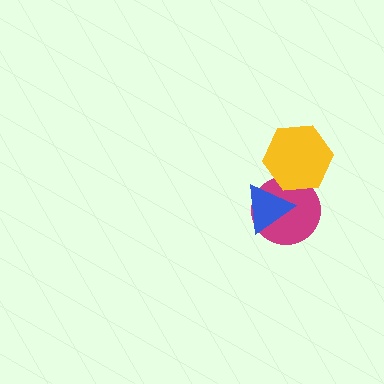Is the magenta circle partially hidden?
Yes, it is partially covered by another shape.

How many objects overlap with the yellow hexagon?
1 object overlaps with the yellow hexagon.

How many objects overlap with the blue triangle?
1 object overlaps with the blue triangle.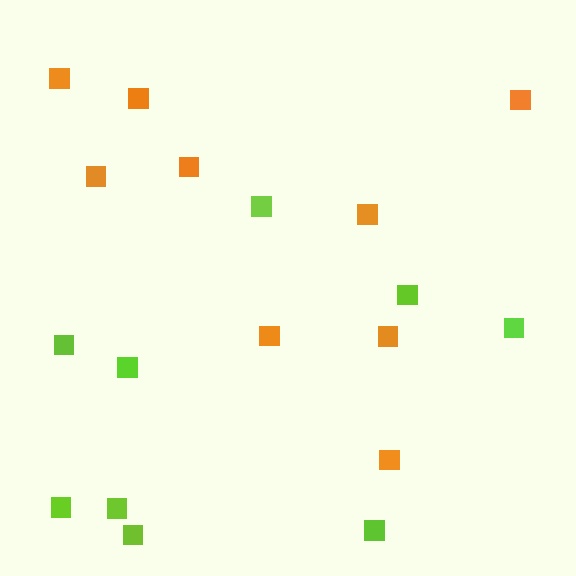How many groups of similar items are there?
There are 2 groups: one group of lime squares (9) and one group of orange squares (9).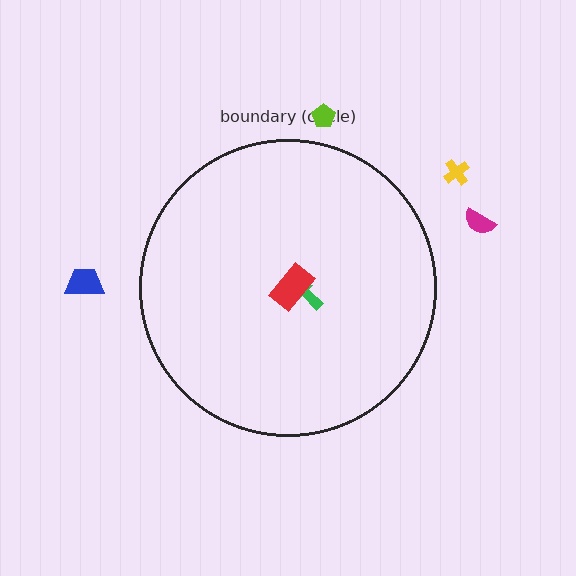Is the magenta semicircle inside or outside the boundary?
Outside.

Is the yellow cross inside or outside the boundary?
Outside.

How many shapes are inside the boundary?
2 inside, 4 outside.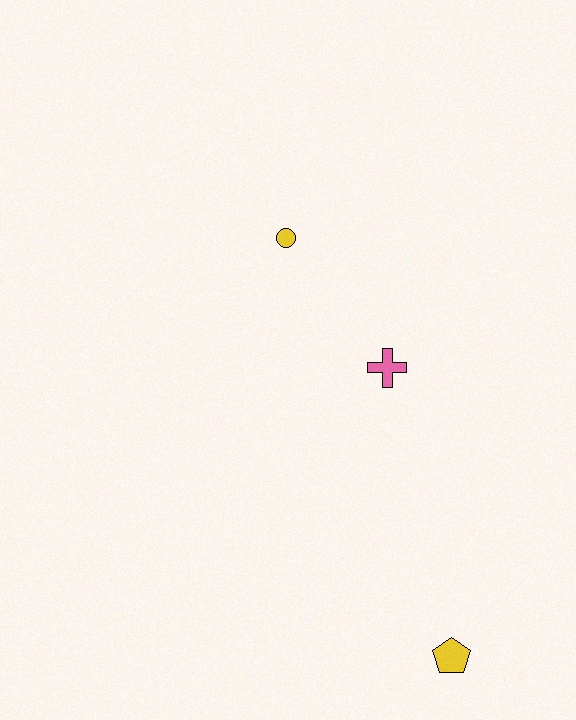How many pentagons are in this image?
There is 1 pentagon.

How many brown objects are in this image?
There are no brown objects.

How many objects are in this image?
There are 3 objects.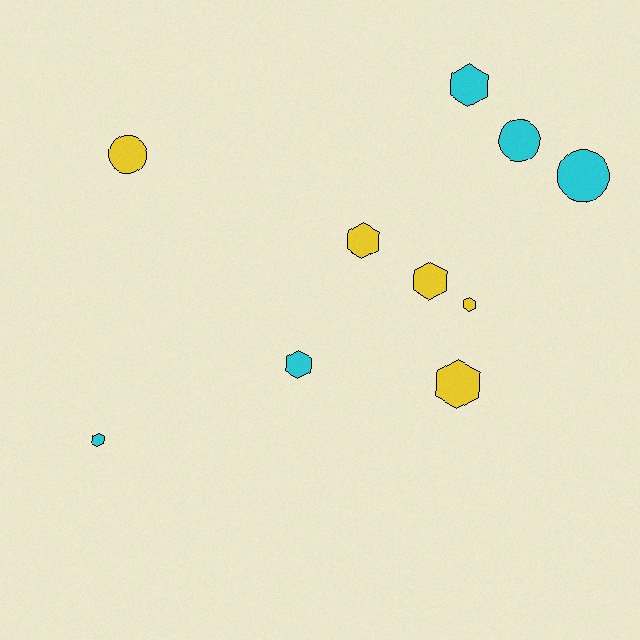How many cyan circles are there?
There are 2 cyan circles.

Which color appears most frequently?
Cyan, with 5 objects.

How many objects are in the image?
There are 10 objects.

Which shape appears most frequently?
Hexagon, with 7 objects.